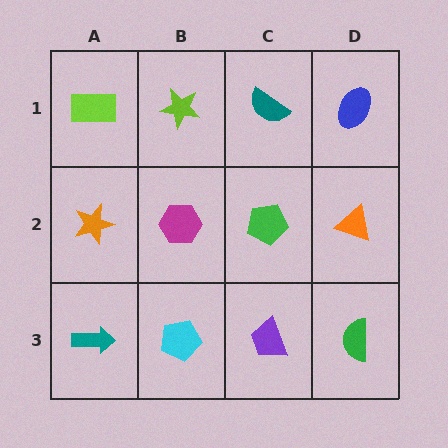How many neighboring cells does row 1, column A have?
2.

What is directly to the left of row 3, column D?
A purple trapezoid.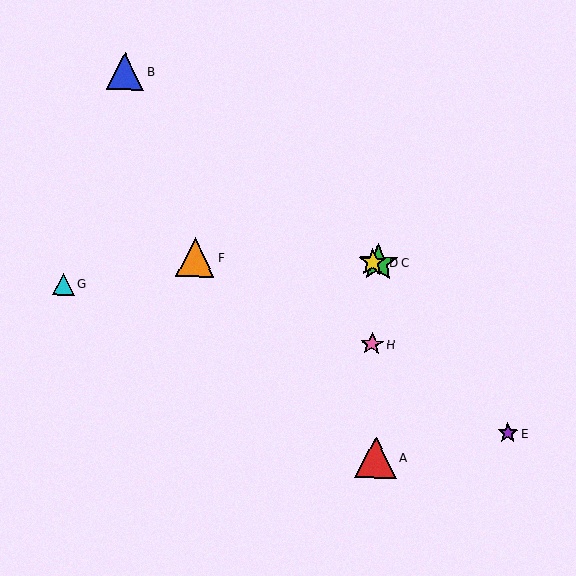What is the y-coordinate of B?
Object B is at y≈72.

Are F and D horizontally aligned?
Yes, both are at y≈257.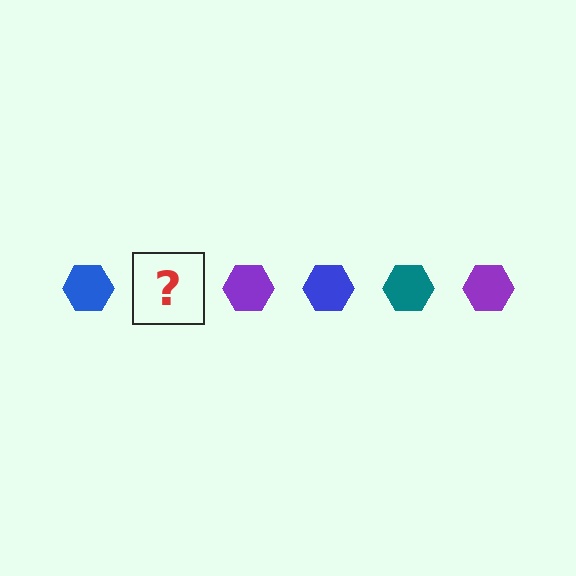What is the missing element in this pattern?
The missing element is a teal hexagon.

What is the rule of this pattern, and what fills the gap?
The rule is that the pattern cycles through blue, teal, purple hexagons. The gap should be filled with a teal hexagon.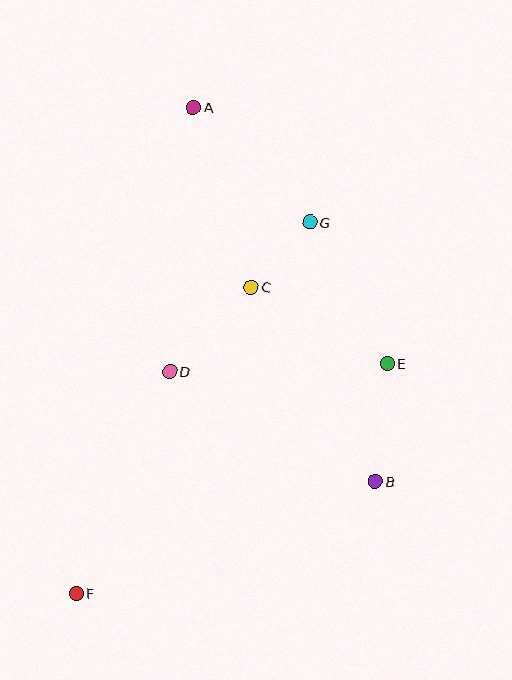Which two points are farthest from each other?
Points A and F are farthest from each other.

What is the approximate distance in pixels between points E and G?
The distance between E and G is approximately 161 pixels.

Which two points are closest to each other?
Points C and G are closest to each other.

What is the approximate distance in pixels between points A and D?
The distance between A and D is approximately 265 pixels.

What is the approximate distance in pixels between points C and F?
The distance between C and F is approximately 353 pixels.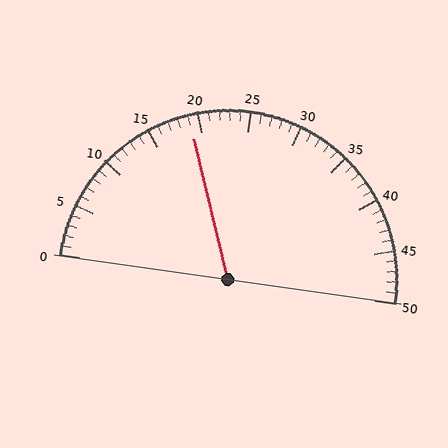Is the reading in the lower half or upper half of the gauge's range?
The reading is in the lower half of the range (0 to 50).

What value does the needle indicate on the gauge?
The needle indicates approximately 19.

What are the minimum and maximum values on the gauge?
The gauge ranges from 0 to 50.